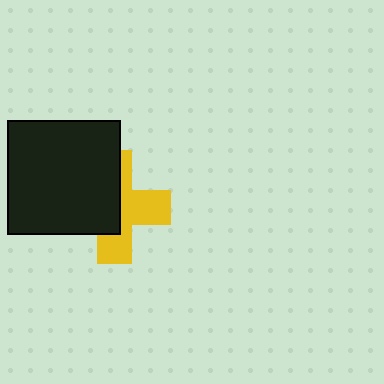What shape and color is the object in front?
The object in front is a black square.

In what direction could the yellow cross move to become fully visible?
The yellow cross could move right. That would shift it out from behind the black square entirely.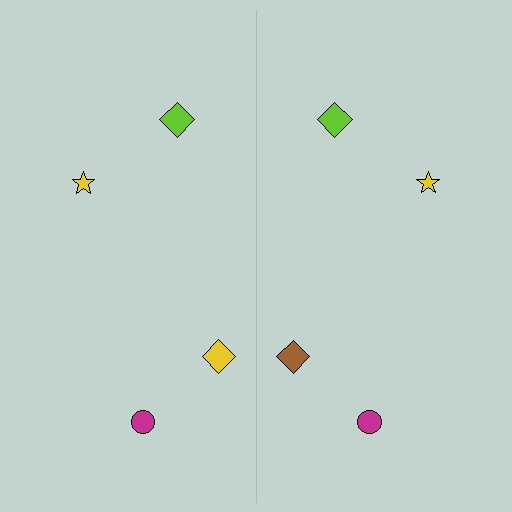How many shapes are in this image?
There are 8 shapes in this image.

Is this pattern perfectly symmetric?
No, the pattern is not perfectly symmetric. The brown diamond on the right side breaks the symmetry — its mirror counterpart is yellow.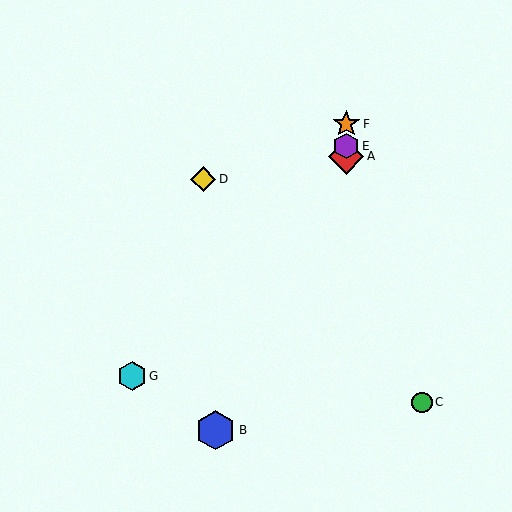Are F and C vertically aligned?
No, F is at x≈346 and C is at x≈422.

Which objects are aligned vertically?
Objects A, E, F are aligned vertically.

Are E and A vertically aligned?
Yes, both are at x≈346.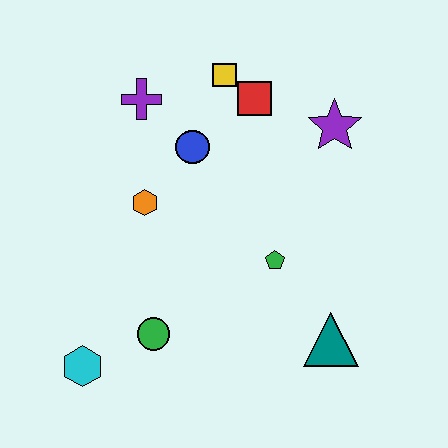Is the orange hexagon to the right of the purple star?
No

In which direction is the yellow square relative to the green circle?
The yellow square is above the green circle.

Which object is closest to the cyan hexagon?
The green circle is closest to the cyan hexagon.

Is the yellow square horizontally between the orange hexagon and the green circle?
No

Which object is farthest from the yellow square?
The cyan hexagon is farthest from the yellow square.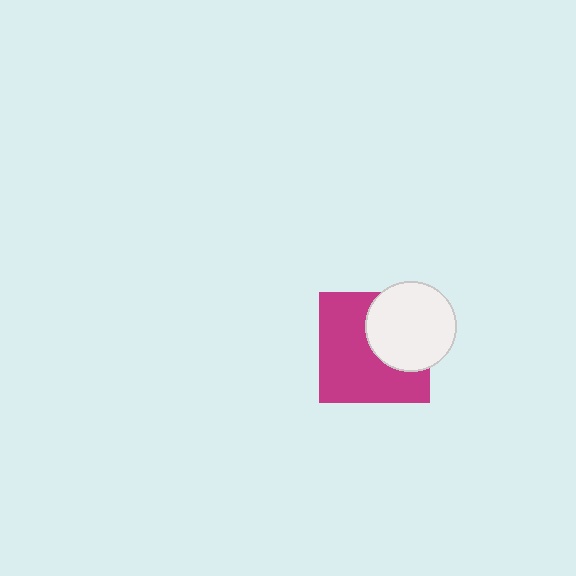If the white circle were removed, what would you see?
You would see the complete magenta square.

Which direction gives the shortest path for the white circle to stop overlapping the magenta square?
Moving toward the upper-right gives the shortest separation.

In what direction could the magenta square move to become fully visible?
The magenta square could move toward the lower-left. That would shift it out from behind the white circle entirely.